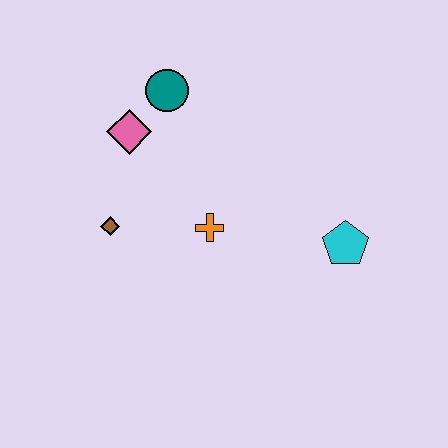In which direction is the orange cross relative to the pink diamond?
The orange cross is below the pink diamond.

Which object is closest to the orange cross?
The brown diamond is closest to the orange cross.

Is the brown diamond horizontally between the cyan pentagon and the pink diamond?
No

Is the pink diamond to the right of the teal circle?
No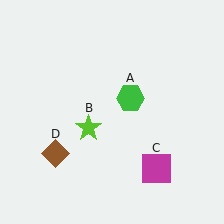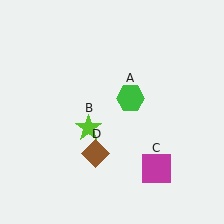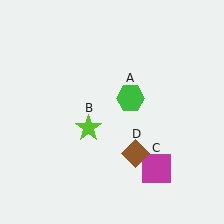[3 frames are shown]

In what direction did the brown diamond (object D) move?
The brown diamond (object D) moved right.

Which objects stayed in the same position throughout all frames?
Green hexagon (object A) and lime star (object B) and magenta square (object C) remained stationary.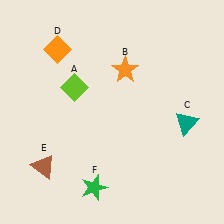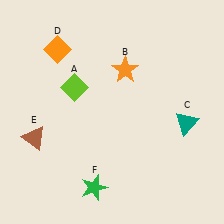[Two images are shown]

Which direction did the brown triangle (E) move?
The brown triangle (E) moved up.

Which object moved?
The brown triangle (E) moved up.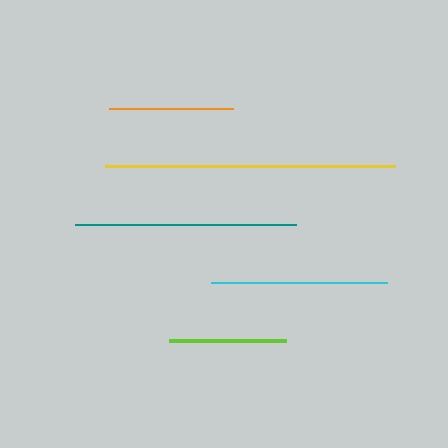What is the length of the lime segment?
The lime segment is approximately 117 pixels long.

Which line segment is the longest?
The yellow line is the longest at approximately 291 pixels.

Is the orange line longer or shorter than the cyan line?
The cyan line is longer than the orange line.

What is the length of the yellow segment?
The yellow segment is approximately 291 pixels long.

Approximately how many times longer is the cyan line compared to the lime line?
The cyan line is approximately 1.5 times the length of the lime line.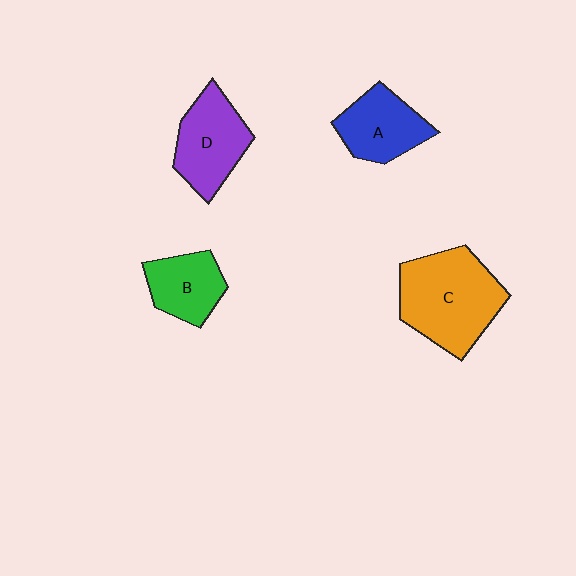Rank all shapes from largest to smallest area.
From largest to smallest: C (orange), D (purple), A (blue), B (green).